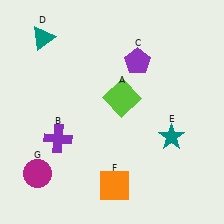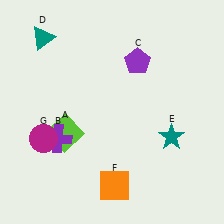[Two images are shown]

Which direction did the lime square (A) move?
The lime square (A) moved left.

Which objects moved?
The objects that moved are: the lime square (A), the magenta circle (G).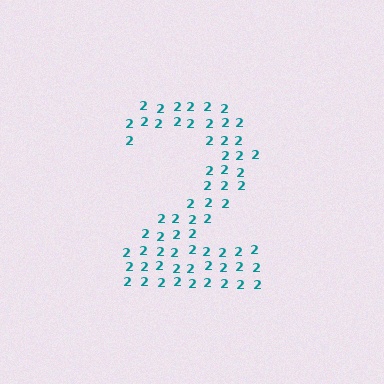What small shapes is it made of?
It is made of small digit 2's.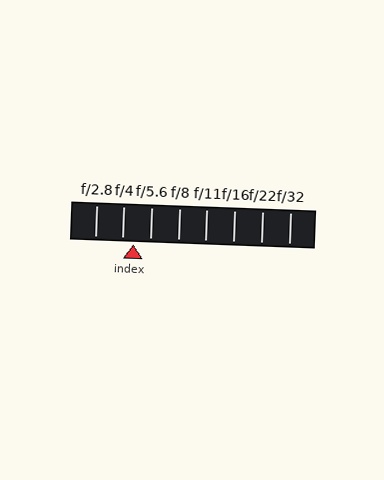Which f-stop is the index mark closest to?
The index mark is closest to f/4.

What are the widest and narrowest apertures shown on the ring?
The widest aperture shown is f/2.8 and the narrowest is f/32.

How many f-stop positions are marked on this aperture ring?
There are 8 f-stop positions marked.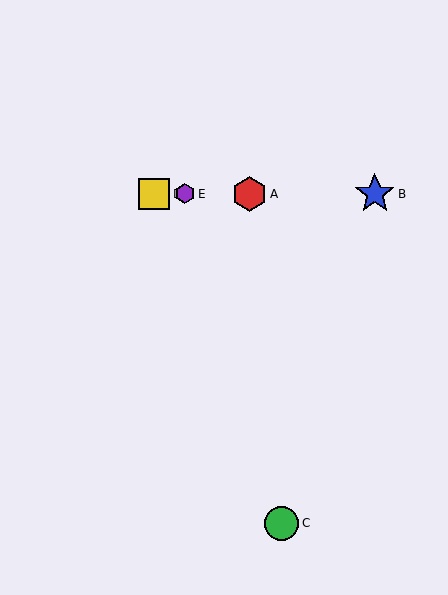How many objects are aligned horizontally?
4 objects (A, B, D, E) are aligned horizontally.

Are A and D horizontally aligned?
Yes, both are at y≈194.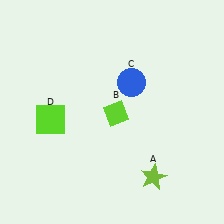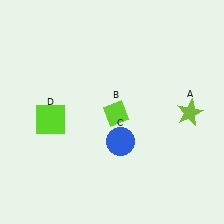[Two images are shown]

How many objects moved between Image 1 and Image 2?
2 objects moved between the two images.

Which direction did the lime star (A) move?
The lime star (A) moved up.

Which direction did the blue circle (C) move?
The blue circle (C) moved down.